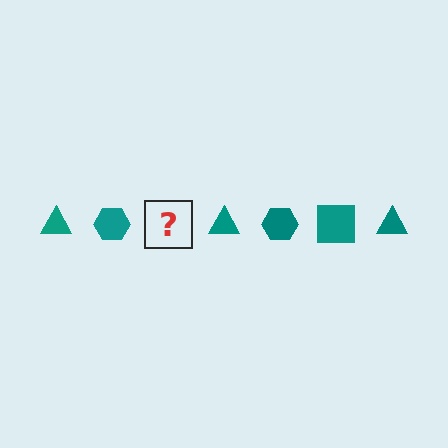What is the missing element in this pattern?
The missing element is a teal square.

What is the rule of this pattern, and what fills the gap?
The rule is that the pattern cycles through triangle, hexagon, square shapes in teal. The gap should be filled with a teal square.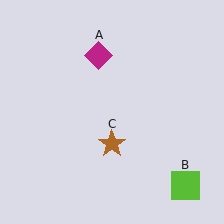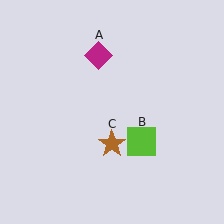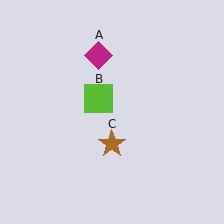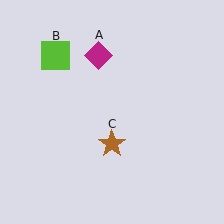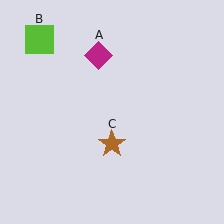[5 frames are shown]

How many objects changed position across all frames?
1 object changed position: lime square (object B).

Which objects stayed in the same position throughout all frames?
Magenta diamond (object A) and brown star (object C) remained stationary.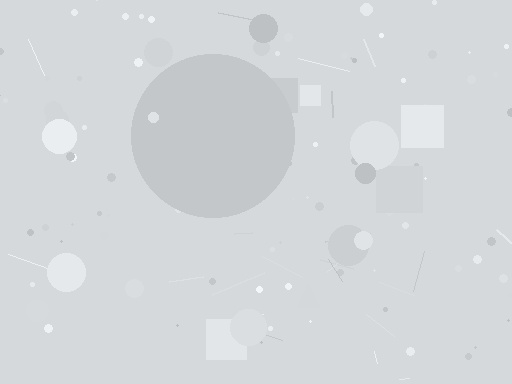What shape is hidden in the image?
A circle is hidden in the image.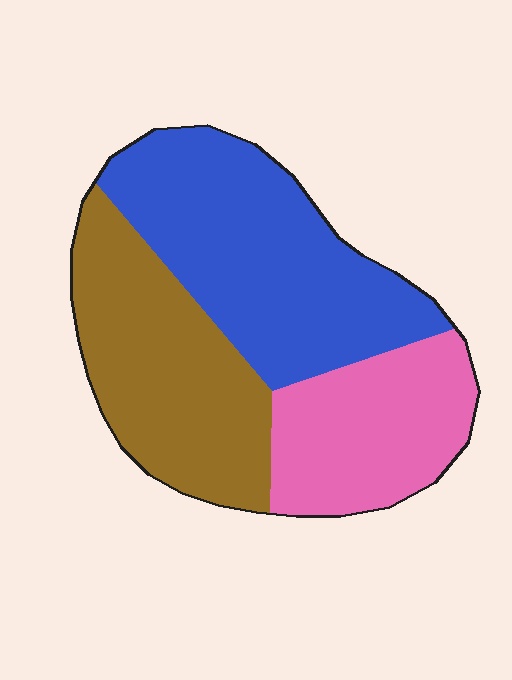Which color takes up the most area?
Blue, at roughly 40%.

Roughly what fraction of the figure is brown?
Brown covers 34% of the figure.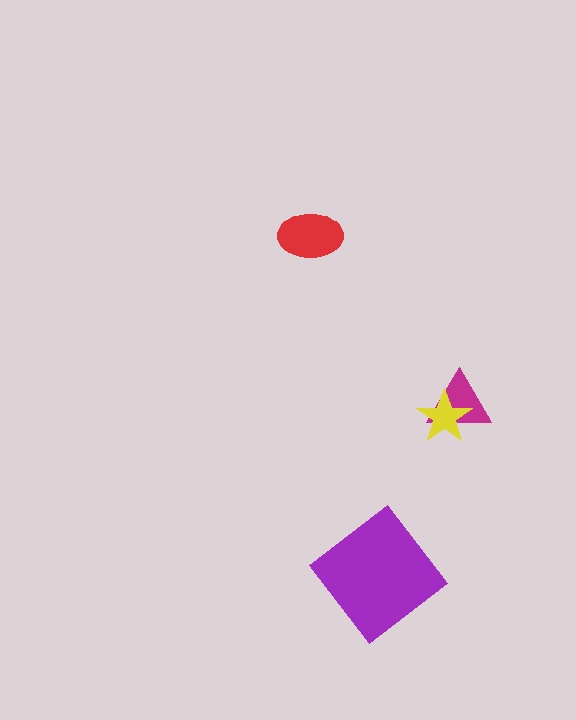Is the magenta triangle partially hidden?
Yes, it is partially covered by another shape.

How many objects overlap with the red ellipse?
0 objects overlap with the red ellipse.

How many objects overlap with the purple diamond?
0 objects overlap with the purple diamond.